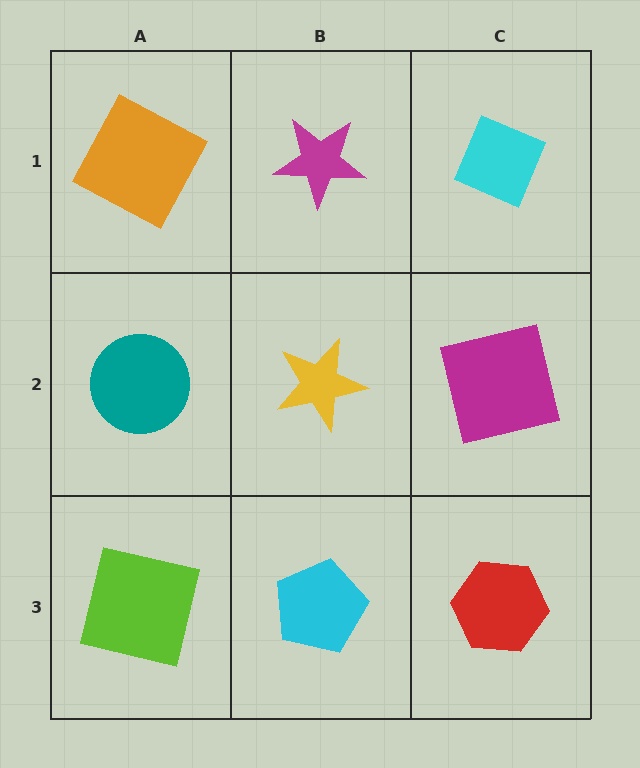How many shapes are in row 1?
3 shapes.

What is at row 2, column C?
A magenta square.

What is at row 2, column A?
A teal circle.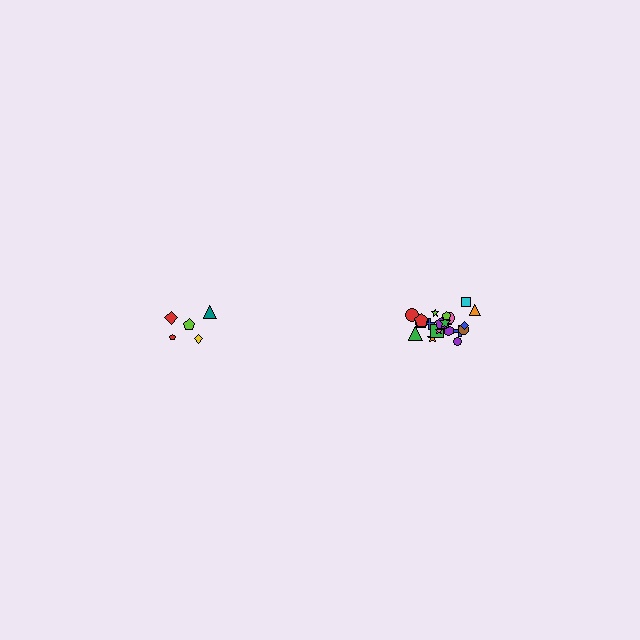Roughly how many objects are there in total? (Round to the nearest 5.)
Roughly 25 objects in total.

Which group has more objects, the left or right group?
The right group.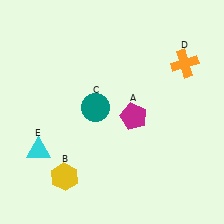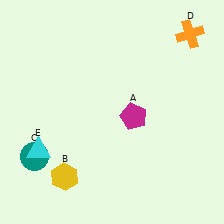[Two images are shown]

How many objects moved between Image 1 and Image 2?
2 objects moved between the two images.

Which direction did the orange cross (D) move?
The orange cross (D) moved up.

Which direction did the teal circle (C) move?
The teal circle (C) moved left.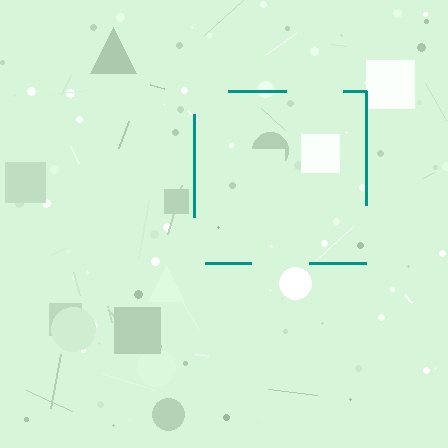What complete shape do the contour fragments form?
The contour fragments form a square.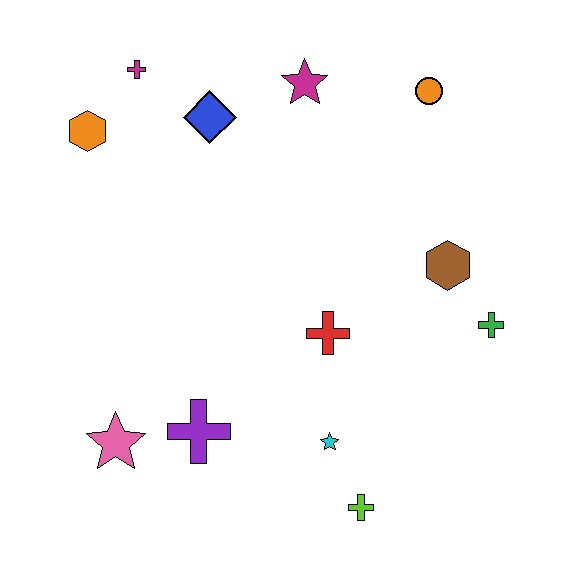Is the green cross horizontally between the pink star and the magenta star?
No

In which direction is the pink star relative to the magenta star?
The pink star is below the magenta star.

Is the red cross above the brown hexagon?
No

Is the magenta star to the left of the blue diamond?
No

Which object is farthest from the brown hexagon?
The orange hexagon is farthest from the brown hexagon.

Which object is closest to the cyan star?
The lime cross is closest to the cyan star.